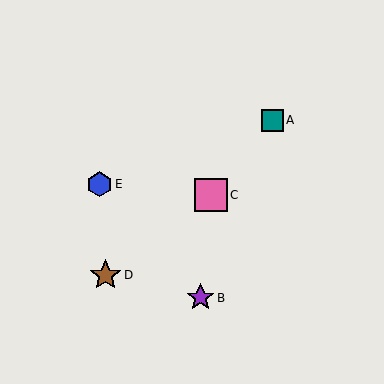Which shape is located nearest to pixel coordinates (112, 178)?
The blue hexagon (labeled E) at (100, 184) is nearest to that location.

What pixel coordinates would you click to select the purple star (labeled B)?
Click at (201, 298) to select the purple star B.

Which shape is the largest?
The pink square (labeled C) is the largest.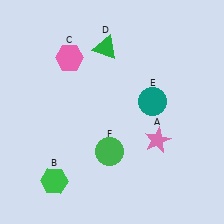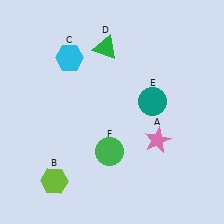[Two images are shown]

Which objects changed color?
B changed from green to lime. C changed from pink to cyan.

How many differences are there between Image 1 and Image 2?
There are 2 differences between the two images.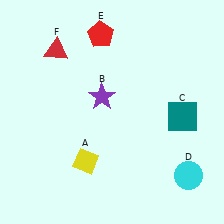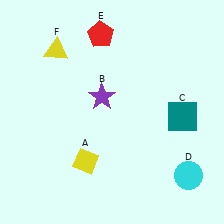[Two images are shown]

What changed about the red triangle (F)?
In Image 1, F is red. In Image 2, it changed to yellow.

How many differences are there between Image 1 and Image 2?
There is 1 difference between the two images.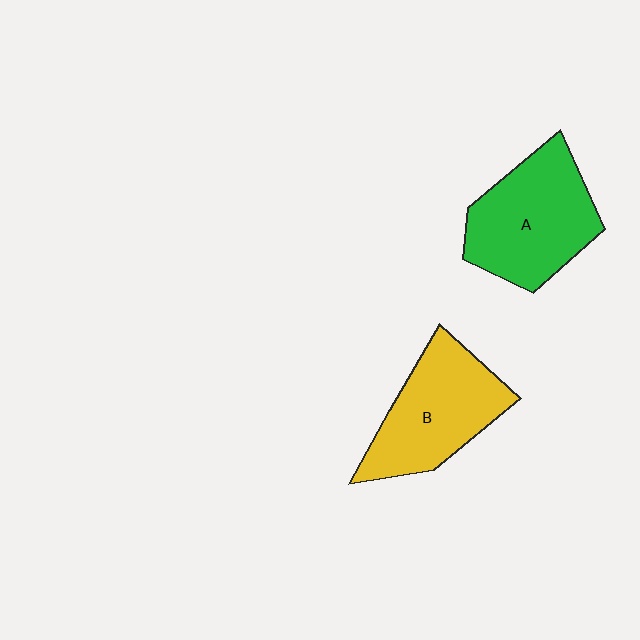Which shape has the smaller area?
Shape B (yellow).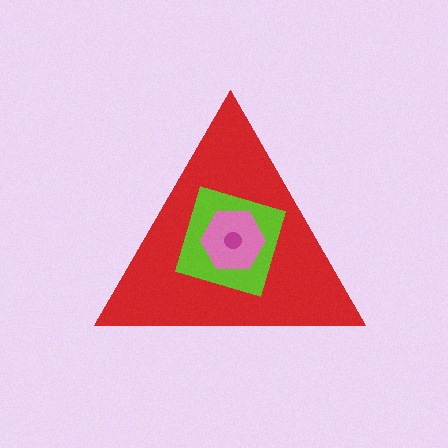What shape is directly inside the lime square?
The pink hexagon.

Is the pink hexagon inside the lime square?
Yes.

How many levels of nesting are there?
4.